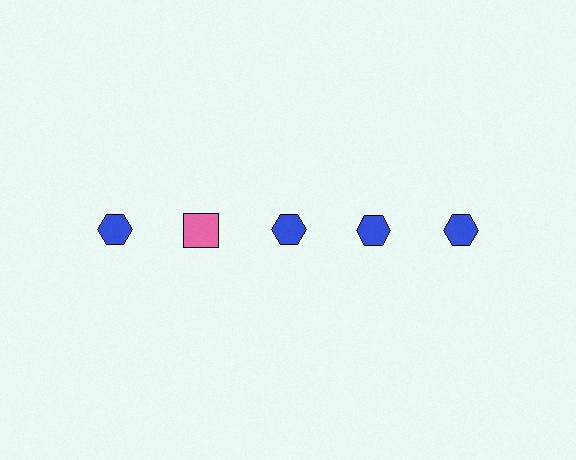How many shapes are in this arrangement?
There are 5 shapes arranged in a grid pattern.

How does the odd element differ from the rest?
It differs in both color (pink instead of blue) and shape (square instead of hexagon).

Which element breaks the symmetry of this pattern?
The pink square in the top row, second from left column breaks the symmetry. All other shapes are blue hexagons.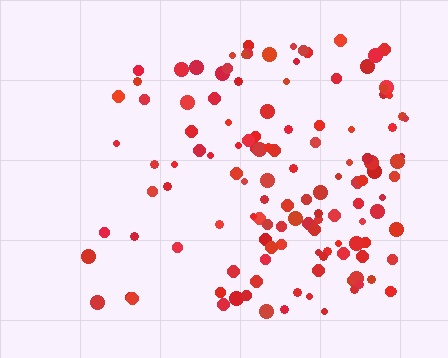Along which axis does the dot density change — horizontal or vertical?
Horizontal.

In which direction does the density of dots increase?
From left to right, with the right side densest.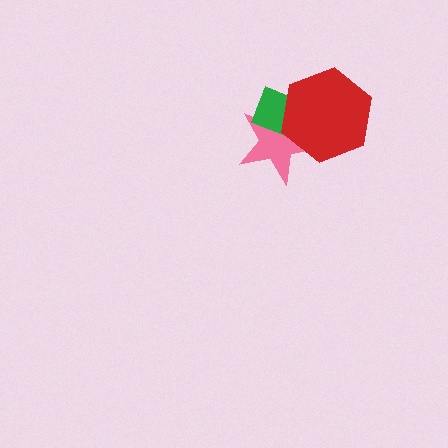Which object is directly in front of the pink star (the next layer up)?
The green diamond is directly in front of the pink star.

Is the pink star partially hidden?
Yes, it is partially covered by another shape.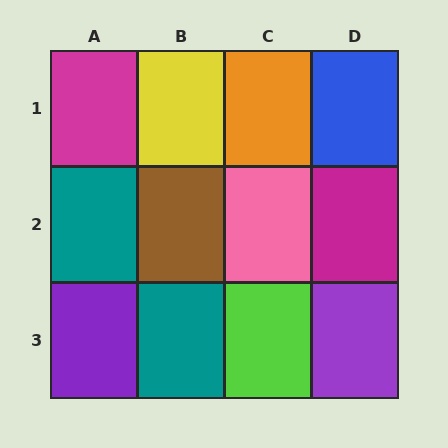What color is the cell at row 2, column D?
Magenta.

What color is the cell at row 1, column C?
Orange.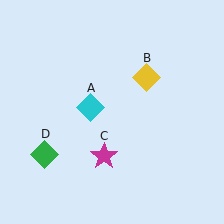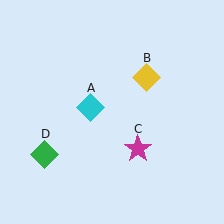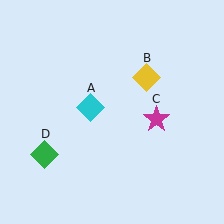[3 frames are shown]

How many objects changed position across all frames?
1 object changed position: magenta star (object C).